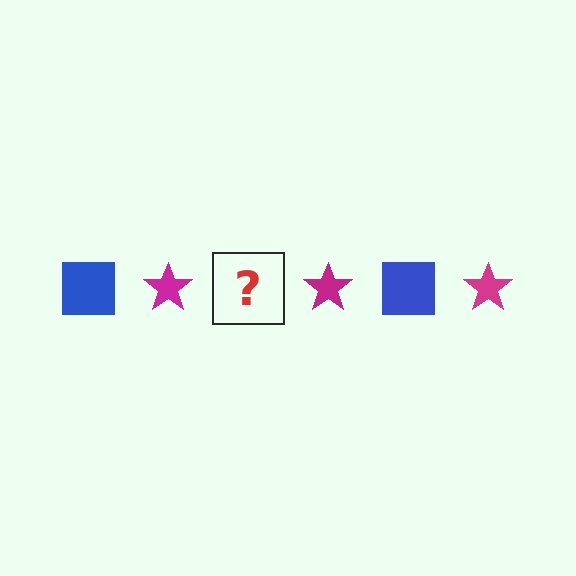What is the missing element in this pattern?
The missing element is a blue square.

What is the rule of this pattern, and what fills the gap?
The rule is that the pattern alternates between blue square and magenta star. The gap should be filled with a blue square.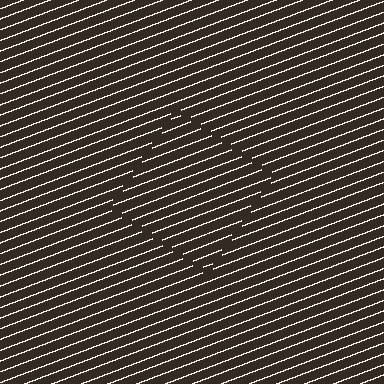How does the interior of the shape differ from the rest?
The interior of the shape contains the same grating, shifted by half a period — the contour is defined by the phase discontinuity where line-ends from the inner and outer gratings abut.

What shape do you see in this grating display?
An illusory square. The interior of the shape contains the same grating, shifted by half a period — the contour is defined by the phase discontinuity where line-ends from the inner and outer gratings abut.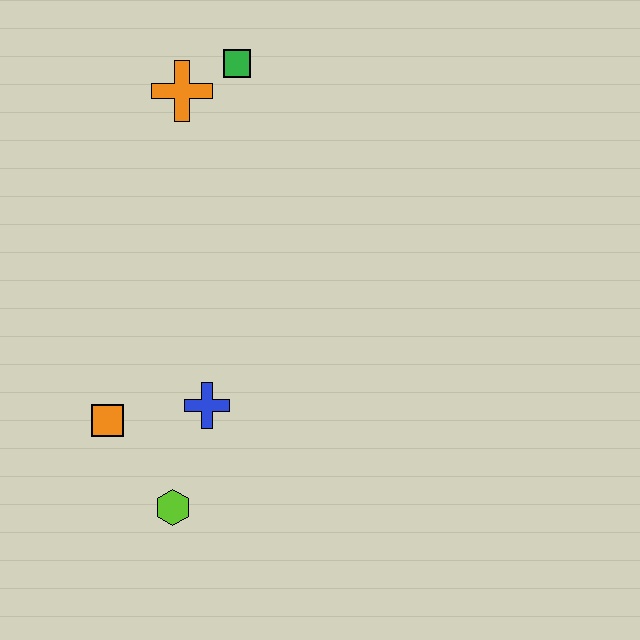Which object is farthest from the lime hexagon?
The green square is farthest from the lime hexagon.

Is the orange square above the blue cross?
No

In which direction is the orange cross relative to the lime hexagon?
The orange cross is above the lime hexagon.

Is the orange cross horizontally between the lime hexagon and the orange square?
No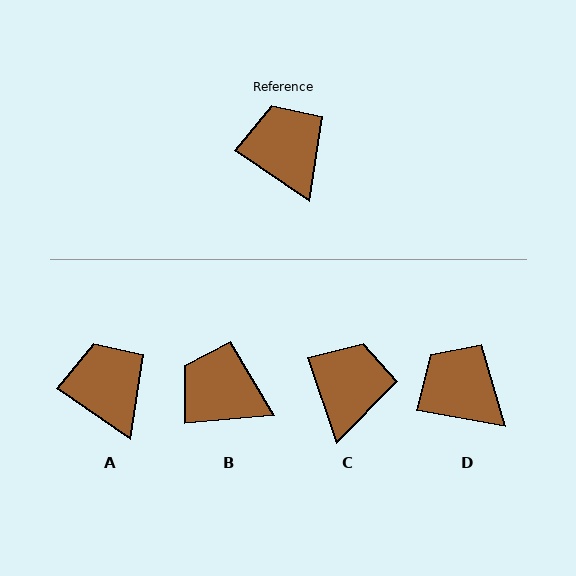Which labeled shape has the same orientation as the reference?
A.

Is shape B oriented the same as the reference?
No, it is off by about 40 degrees.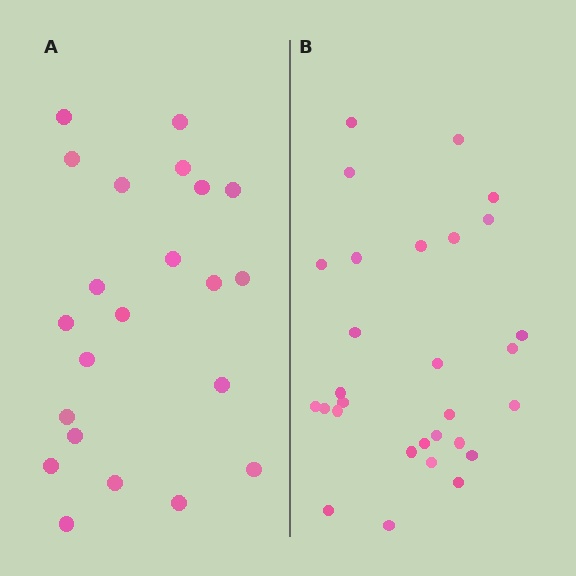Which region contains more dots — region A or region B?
Region B (the right region) has more dots.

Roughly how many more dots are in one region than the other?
Region B has roughly 8 or so more dots than region A.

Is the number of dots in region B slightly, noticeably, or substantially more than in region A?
Region B has noticeably more, but not dramatically so. The ratio is roughly 1.3 to 1.